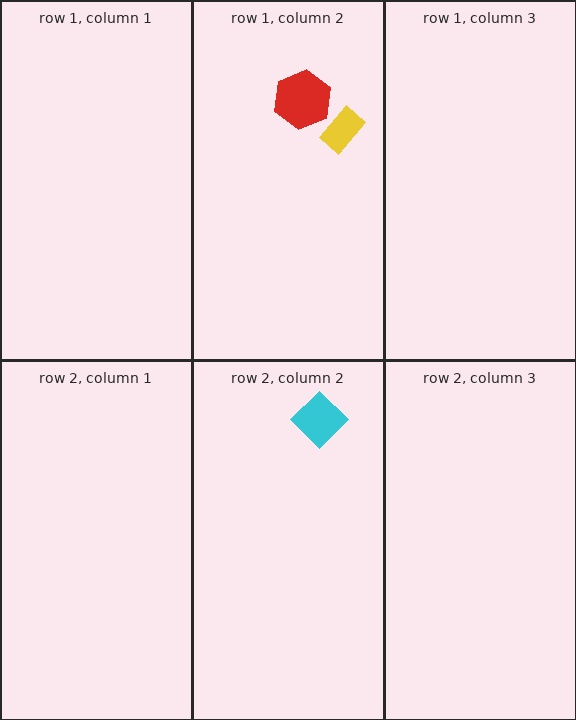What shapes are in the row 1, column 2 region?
The yellow rectangle, the red hexagon.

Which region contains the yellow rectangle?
The row 1, column 2 region.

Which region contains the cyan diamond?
The row 2, column 2 region.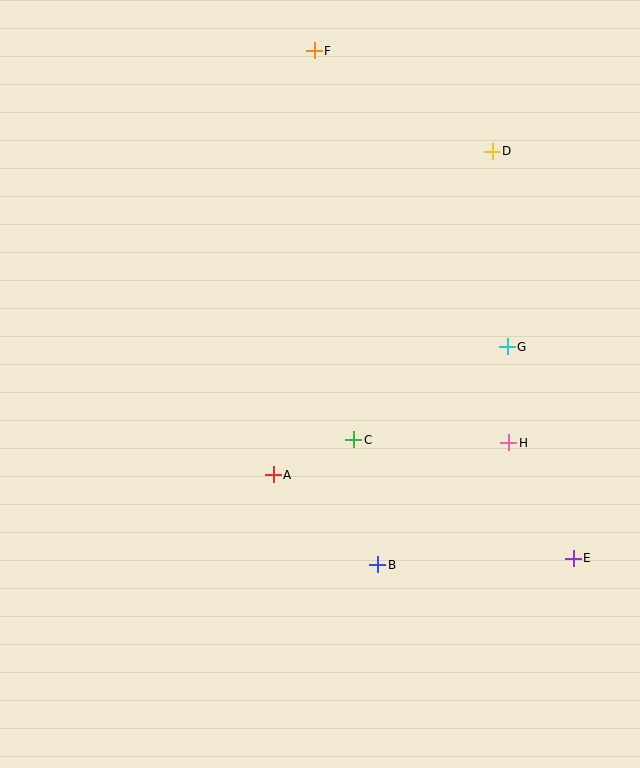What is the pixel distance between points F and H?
The distance between F and H is 437 pixels.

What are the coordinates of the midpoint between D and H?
The midpoint between D and H is at (501, 297).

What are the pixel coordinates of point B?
Point B is at (378, 565).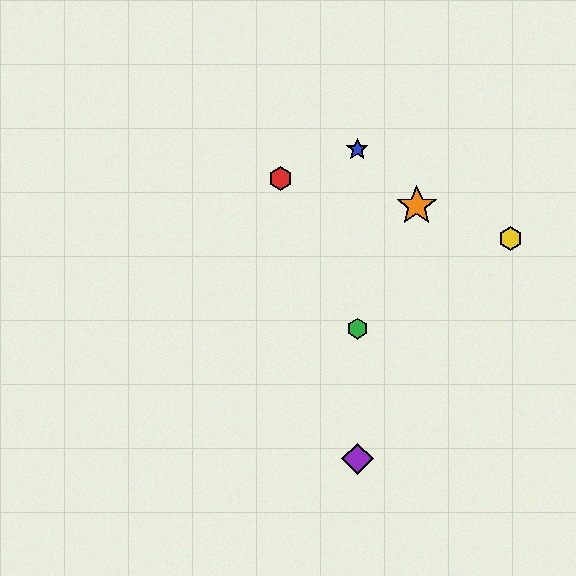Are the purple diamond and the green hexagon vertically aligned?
Yes, both are at x≈357.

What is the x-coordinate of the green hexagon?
The green hexagon is at x≈357.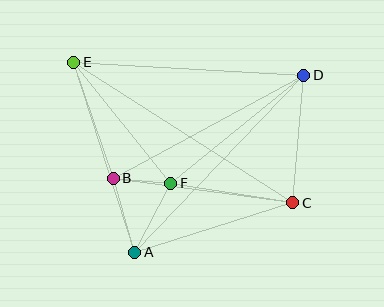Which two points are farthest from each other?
Points C and E are farthest from each other.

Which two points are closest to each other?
Points B and F are closest to each other.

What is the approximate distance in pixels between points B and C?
The distance between B and C is approximately 181 pixels.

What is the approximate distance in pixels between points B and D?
The distance between B and D is approximately 216 pixels.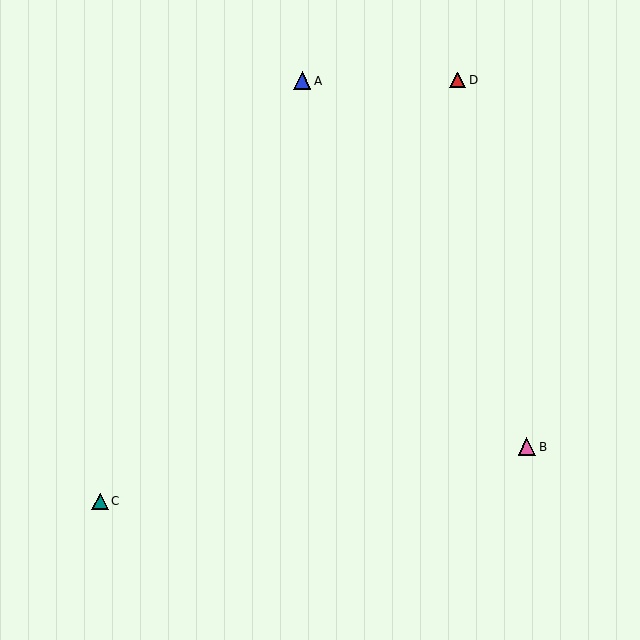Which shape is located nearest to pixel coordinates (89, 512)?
The teal triangle (labeled C) at (100, 501) is nearest to that location.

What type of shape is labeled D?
Shape D is a red triangle.